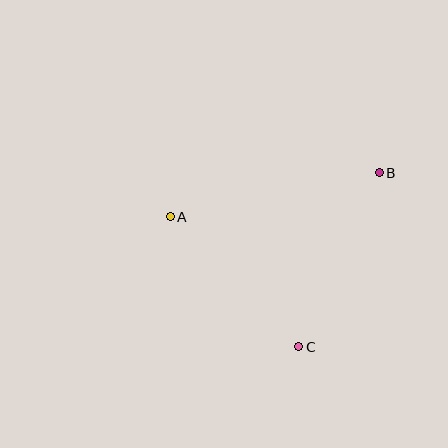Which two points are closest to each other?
Points A and C are closest to each other.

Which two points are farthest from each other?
Points A and B are farthest from each other.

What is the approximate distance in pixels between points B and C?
The distance between B and C is approximately 192 pixels.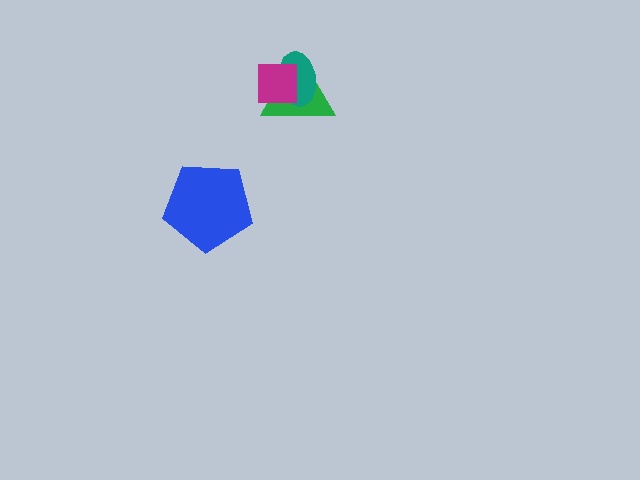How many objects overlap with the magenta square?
2 objects overlap with the magenta square.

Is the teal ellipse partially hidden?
Yes, it is partially covered by another shape.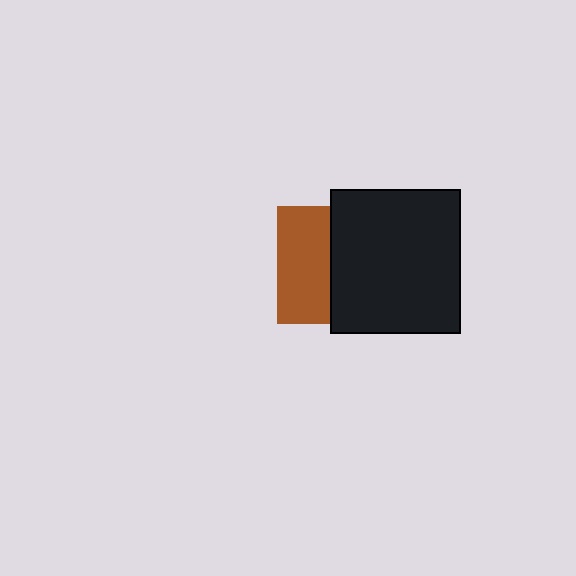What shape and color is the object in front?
The object in front is a black rectangle.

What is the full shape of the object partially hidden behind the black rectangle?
The partially hidden object is a brown square.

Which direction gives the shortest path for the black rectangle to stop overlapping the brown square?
Moving right gives the shortest separation.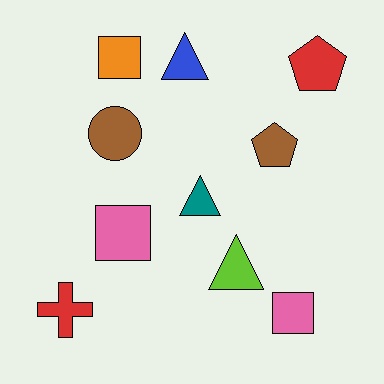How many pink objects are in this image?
There are 2 pink objects.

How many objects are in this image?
There are 10 objects.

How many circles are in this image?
There is 1 circle.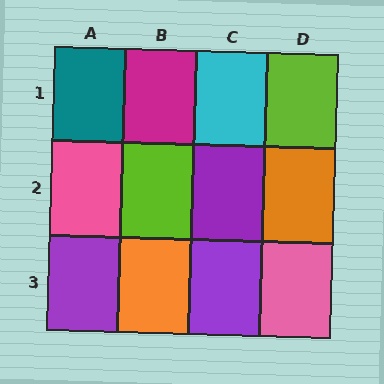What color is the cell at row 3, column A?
Purple.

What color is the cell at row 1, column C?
Cyan.